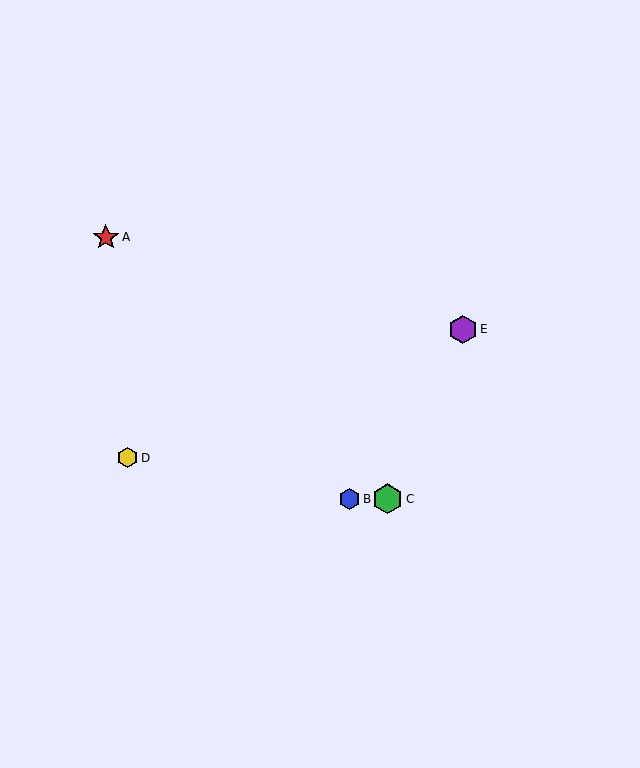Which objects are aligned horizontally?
Objects B, C are aligned horizontally.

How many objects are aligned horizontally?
2 objects (B, C) are aligned horizontally.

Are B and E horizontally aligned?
No, B is at y≈499 and E is at y≈329.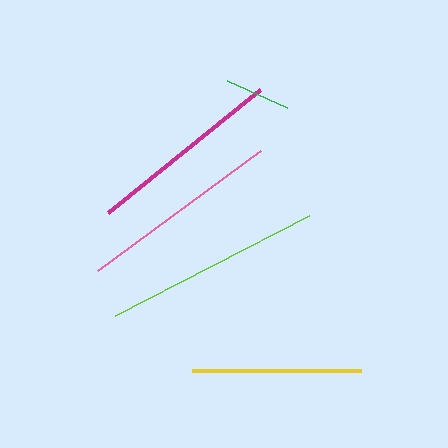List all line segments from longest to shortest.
From longest to shortest: lime, pink, magenta, yellow, green.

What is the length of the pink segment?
The pink segment is approximately 203 pixels long.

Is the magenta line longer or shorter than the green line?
The magenta line is longer than the green line.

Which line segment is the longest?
The lime line is the longest at approximately 218 pixels.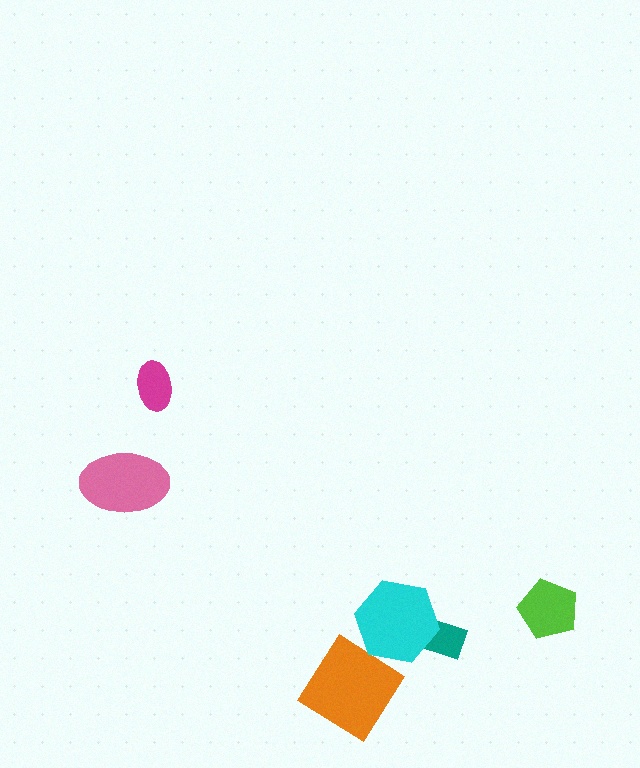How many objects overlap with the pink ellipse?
0 objects overlap with the pink ellipse.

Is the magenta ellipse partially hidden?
No, no other shape covers it.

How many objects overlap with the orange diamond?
0 objects overlap with the orange diamond.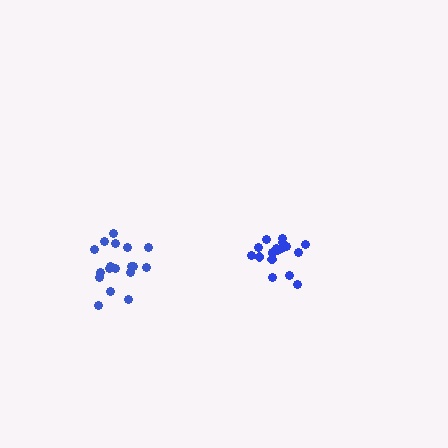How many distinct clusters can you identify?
There are 2 distinct clusters.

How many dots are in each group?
Group 1: 18 dots, Group 2: 18 dots (36 total).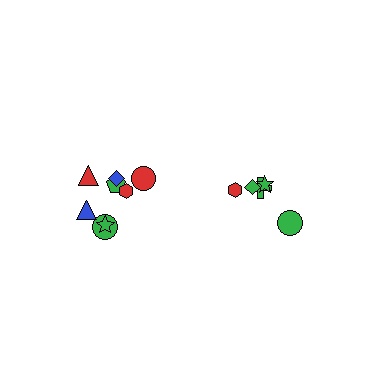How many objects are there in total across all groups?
There are 13 objects.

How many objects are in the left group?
There are 8 objects.